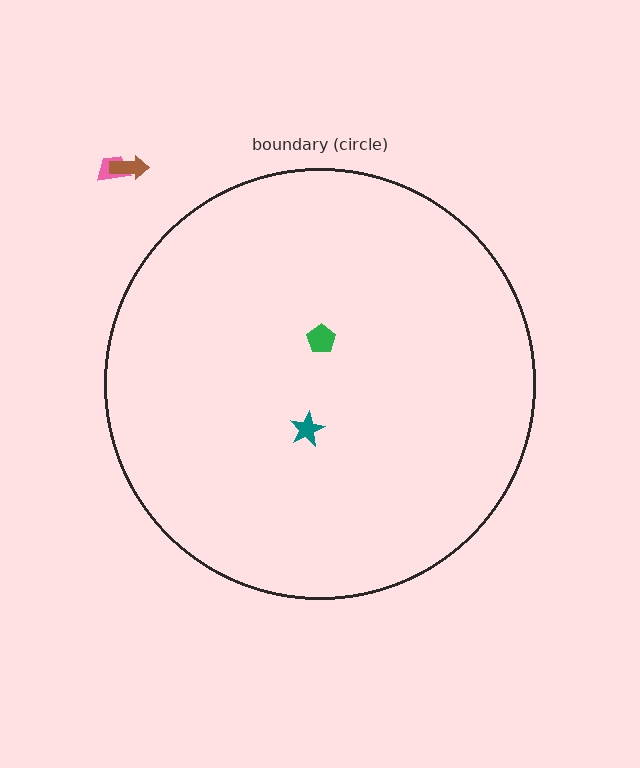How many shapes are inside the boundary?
2 inside, 2 outside.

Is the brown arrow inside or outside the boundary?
Outside.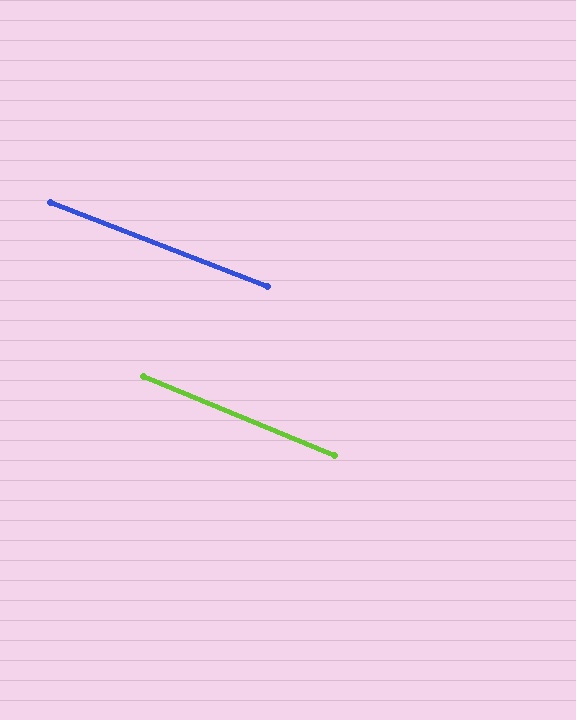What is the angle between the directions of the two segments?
Approximately 1 degree.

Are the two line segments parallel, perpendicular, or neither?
Parallel — their directions differ by only 1.2°.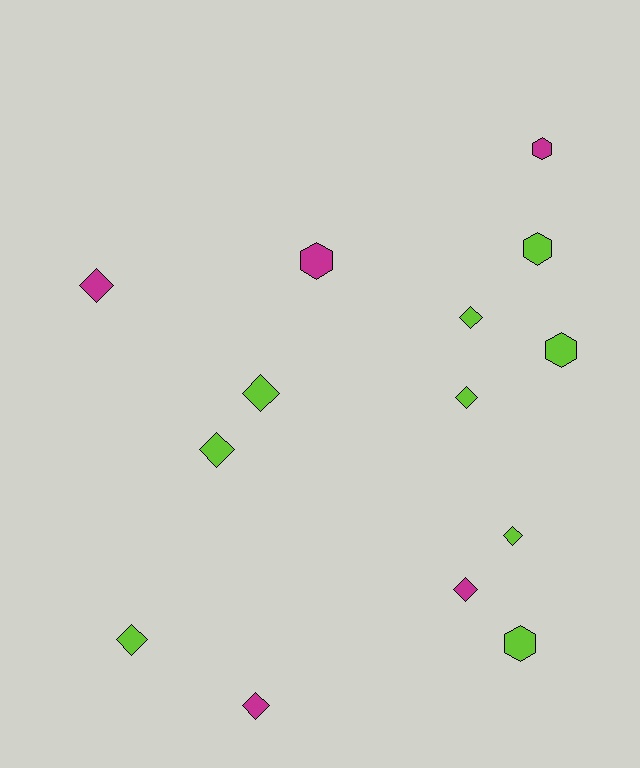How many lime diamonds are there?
There are 6 lime diamonds.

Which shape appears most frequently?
Diamond, with 9 objects.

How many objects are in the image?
There are 14 objects.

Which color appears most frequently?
Lime, with 9 objects.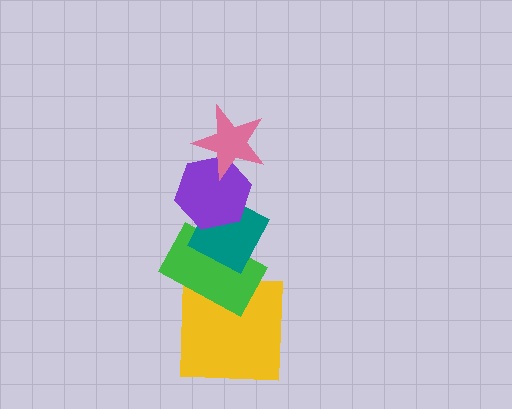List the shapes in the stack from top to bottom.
From top to bottom: the pink star, the purple hexagon, the teal diamond, the green rectangle, the yellow square.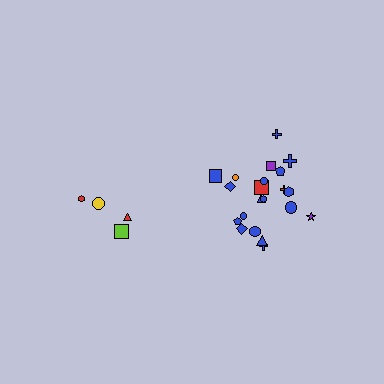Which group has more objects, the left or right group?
The right group.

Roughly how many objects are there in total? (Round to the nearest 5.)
Roughly 25 objects in total.